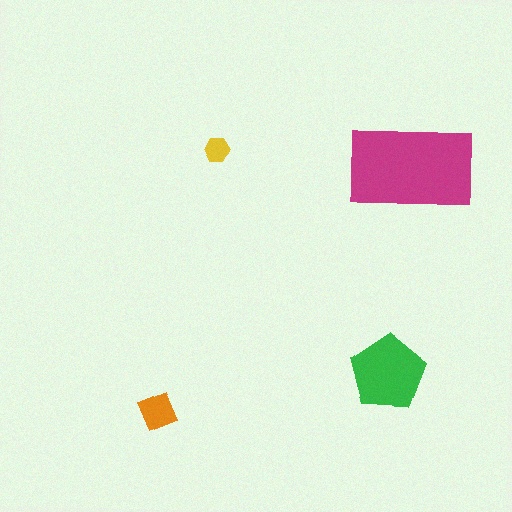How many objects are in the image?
There are 4 objects in the image.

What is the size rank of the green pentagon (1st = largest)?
2nd.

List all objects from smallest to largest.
The yellow hexagon, the orange square, the green pentagon, the magenta rectangle.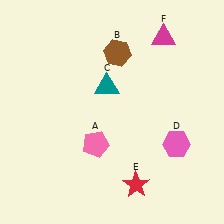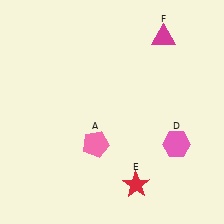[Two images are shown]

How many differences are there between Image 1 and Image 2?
There are 2 differences between the two images.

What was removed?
The teal triangle (C), the brown hexagon (B) were removed in Image 2.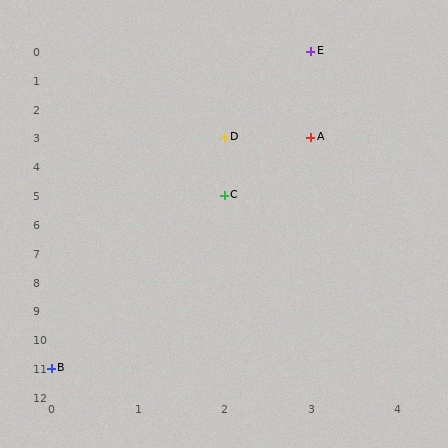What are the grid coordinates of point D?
Point D is at grid coordinates (2, 3).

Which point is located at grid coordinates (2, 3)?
Point D is at (2, 3).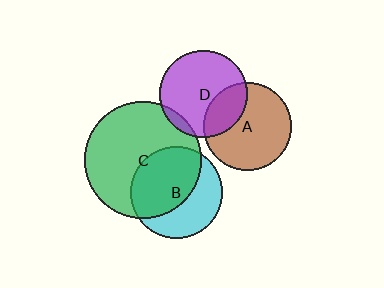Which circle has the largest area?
Circle C (green).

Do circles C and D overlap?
Yes.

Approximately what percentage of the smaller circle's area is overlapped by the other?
Approximately 5%.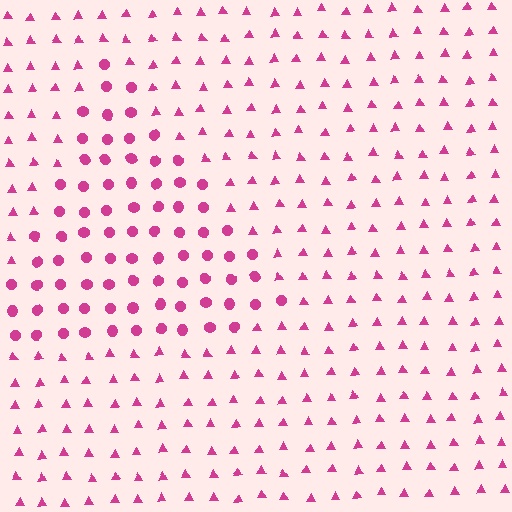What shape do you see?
I see a triangle.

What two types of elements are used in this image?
The image uses circles inside the triangle region and triangles outside it.